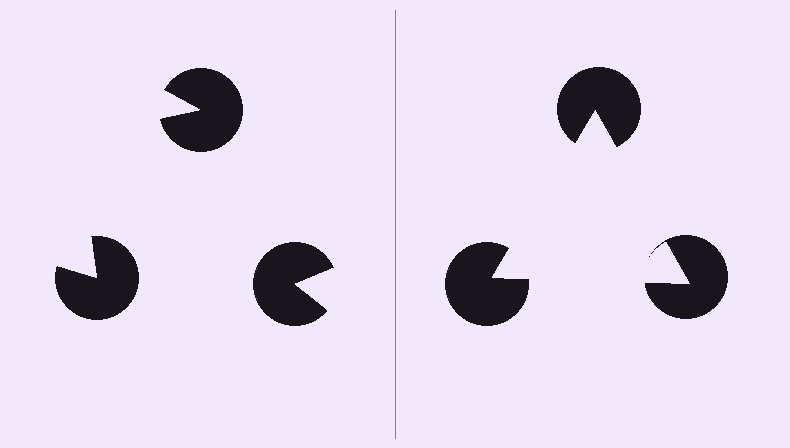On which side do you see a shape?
An illusory triangle appears on the right side. On the left side the wedge cuts are rotated, so no coherent shape forms.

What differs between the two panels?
The pac-man discs are positioned identically on both sides; only the wedge orientations differ. On the right they align to a triangle; on the left they are misaligned.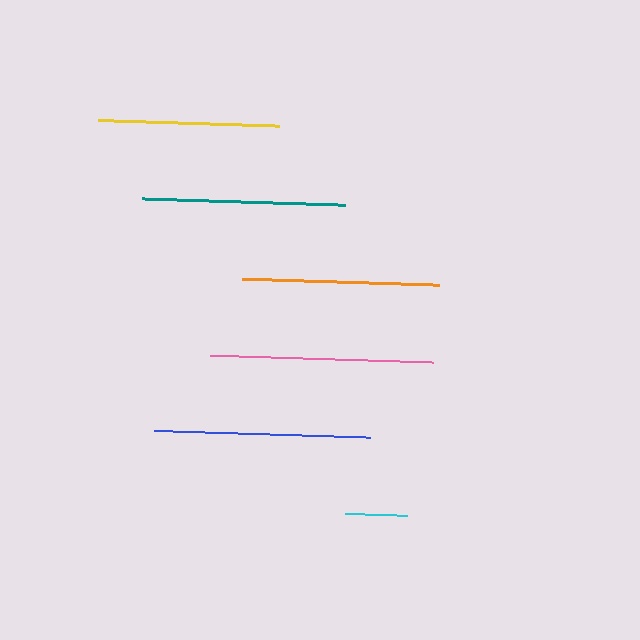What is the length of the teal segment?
The teal segment is approximately 203 pixels long.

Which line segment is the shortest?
The cyan line is the shortest at approximately 62 pixels.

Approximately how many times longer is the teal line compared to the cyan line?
The teal line is approximately 3.3 times the length of the cyan line.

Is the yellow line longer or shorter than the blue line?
The blue line is longer than the yellow line.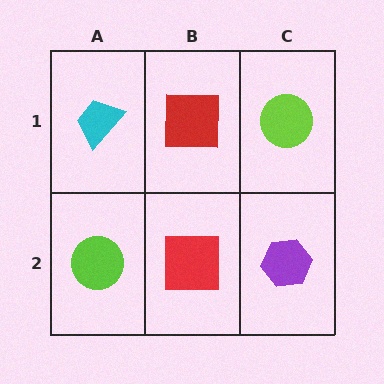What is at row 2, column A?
A lime circle.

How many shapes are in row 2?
3 shapes.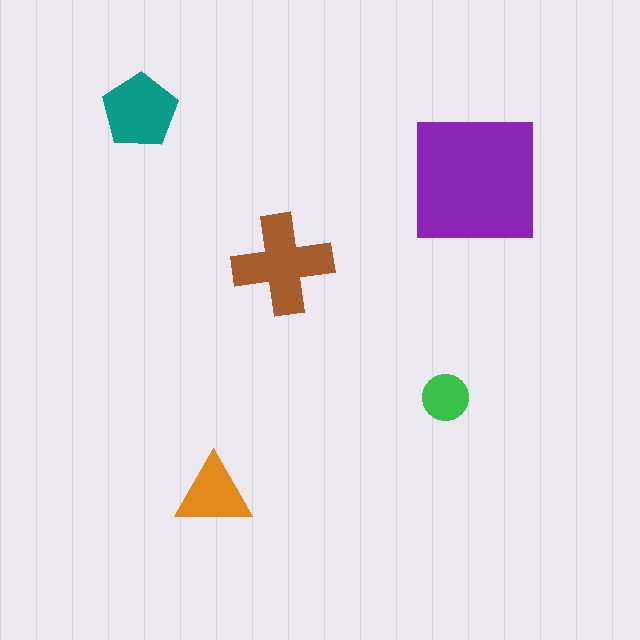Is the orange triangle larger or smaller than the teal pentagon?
Smaller.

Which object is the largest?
The purple square.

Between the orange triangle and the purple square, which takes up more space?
The purple square.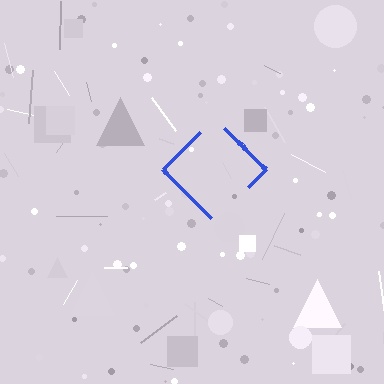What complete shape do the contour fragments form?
The contour fragments form a diamond.